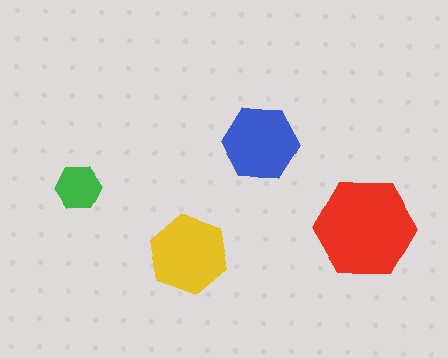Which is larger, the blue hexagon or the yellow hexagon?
The yellow one.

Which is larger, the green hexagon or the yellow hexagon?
The yellow one.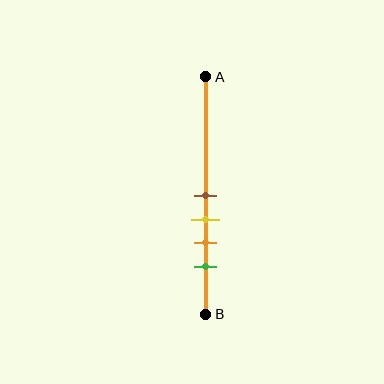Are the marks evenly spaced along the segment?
Yes, the marks are approximately evenly spaced.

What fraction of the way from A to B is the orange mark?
The orange mark is approximately 70% (0.7) of the way from A to B.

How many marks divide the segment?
There are 4 marks dividing the segment.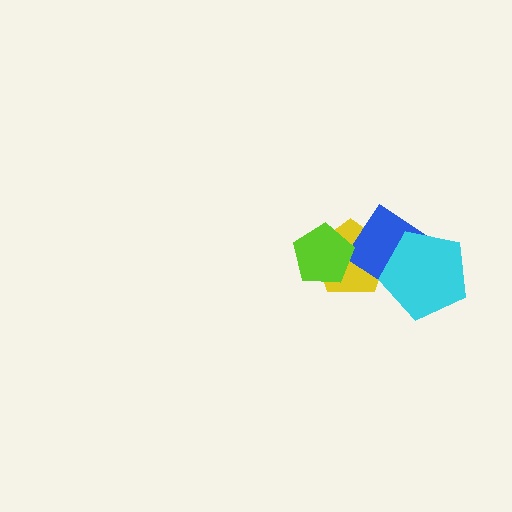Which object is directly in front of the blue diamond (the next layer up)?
The lime pentagon is directly in front of the blue diamond.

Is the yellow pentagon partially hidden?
Yes, it is partially covered by another shape.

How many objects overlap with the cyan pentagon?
2 objects overlap with the cyan pentagon.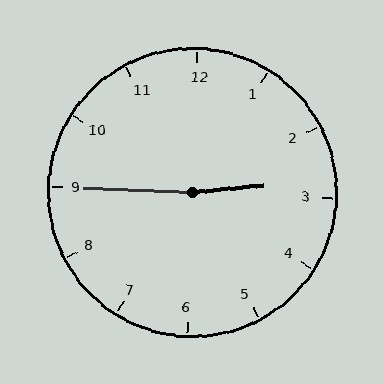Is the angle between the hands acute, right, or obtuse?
It is obtuse.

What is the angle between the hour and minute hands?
Approximately 172 degrees.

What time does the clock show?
2:45.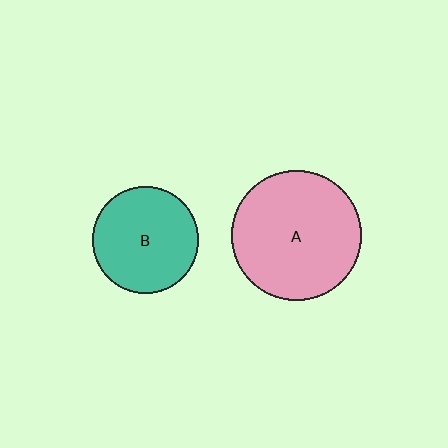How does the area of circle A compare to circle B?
Approximately 1.5 times.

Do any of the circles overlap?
No, none of the circles overlap.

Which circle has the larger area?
Circle A (pink).